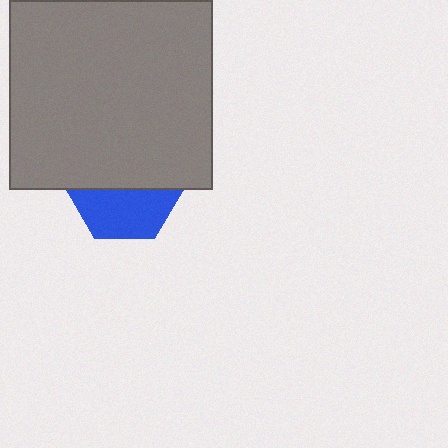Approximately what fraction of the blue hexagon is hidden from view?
Roughly 54% of the blue hexagon is hidden behind the gray rectangle.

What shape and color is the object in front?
The object in front is a gray rectangle.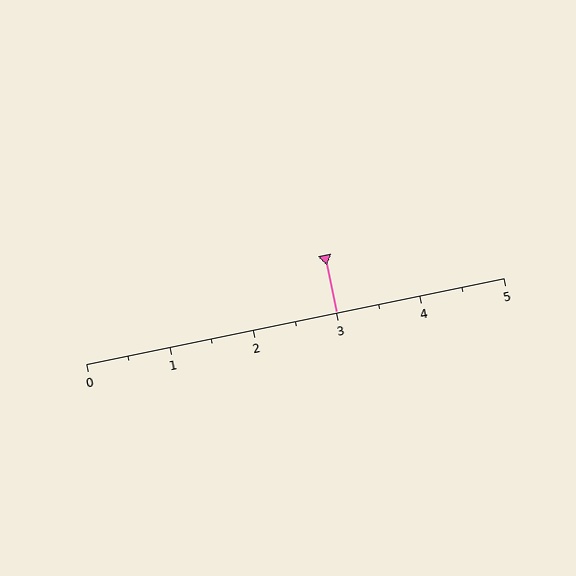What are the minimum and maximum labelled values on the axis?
The axis runs from 0 to 5.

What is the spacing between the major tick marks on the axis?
The major ticks are spaced 1 apart.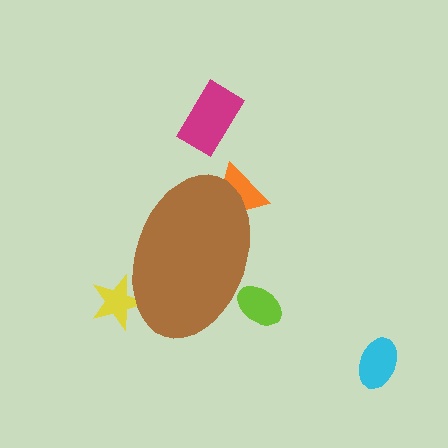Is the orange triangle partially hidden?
Yes, the orange triangle is partially hidden behind the brown ellipse.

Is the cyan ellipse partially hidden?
No, the cyan ellipse is fully visible.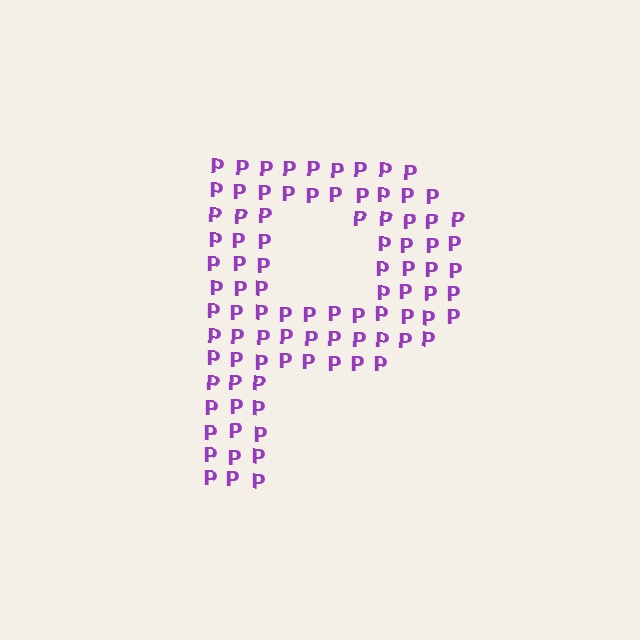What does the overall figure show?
The overall figure shows the letter P.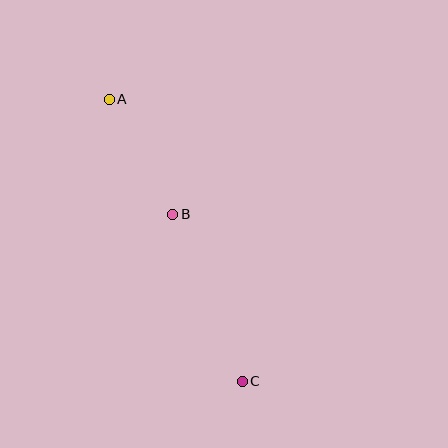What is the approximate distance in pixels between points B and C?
The distance between B and C is approximately 181 pixels.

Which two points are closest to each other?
Points A and B are closest to each other.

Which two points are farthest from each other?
Points A and C are farthest from each other.